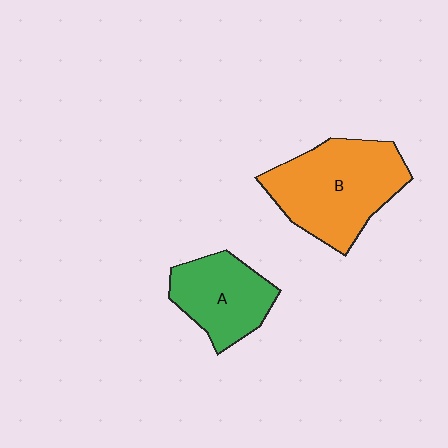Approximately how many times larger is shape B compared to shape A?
Approximately 1.5 times.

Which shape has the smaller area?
Shape A (green).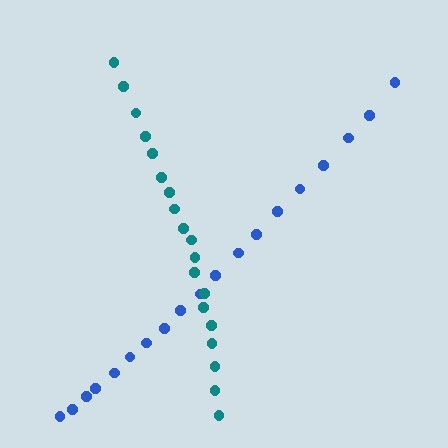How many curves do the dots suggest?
There are 2 distinct paths.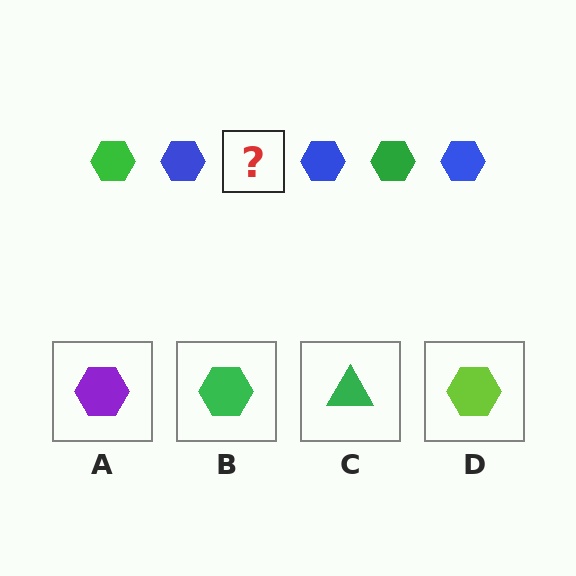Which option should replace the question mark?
Option B.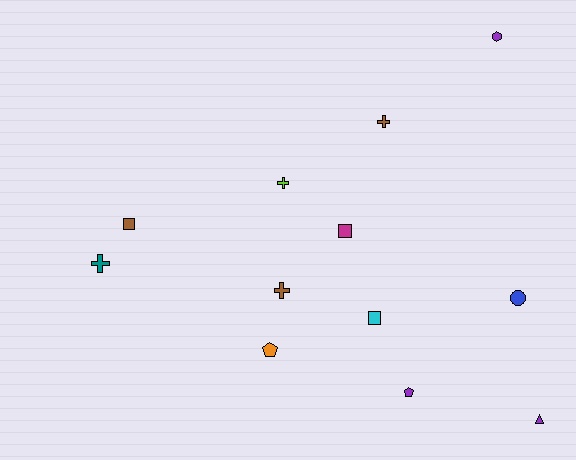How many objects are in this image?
There are 12 objects.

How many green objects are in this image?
There are no green objects.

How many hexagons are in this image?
There is 1 hexagon.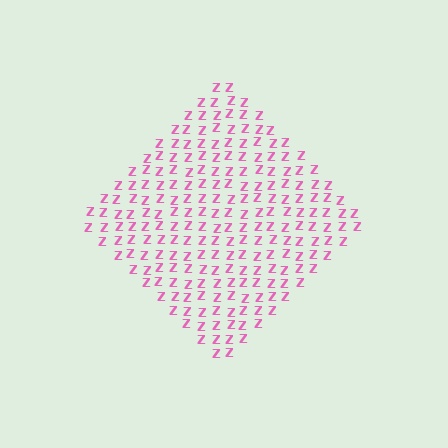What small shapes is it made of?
It is made of small letter Z's.